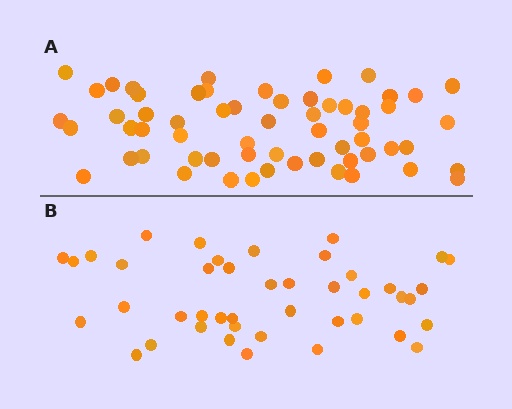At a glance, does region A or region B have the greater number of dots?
Region A (the top region) has more dots.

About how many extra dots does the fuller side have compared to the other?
Region A has approximately 15 more dots than region B.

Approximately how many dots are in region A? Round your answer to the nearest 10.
About 60 dots.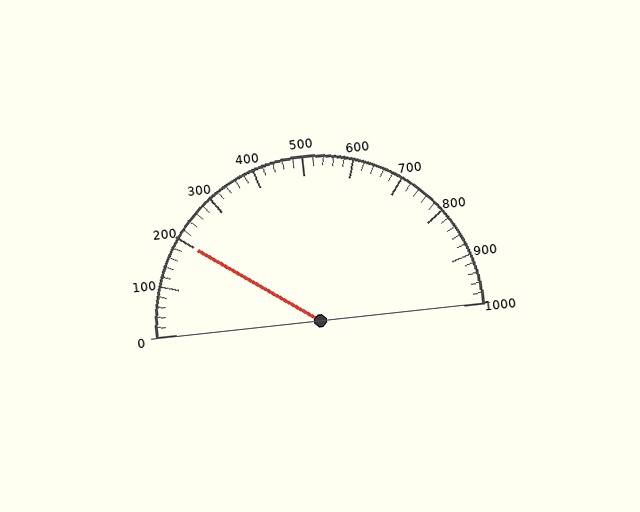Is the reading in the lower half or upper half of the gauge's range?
The reading is in the lower half of the range (0 to 1000).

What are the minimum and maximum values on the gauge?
The gauge ranges from 0 to 1000.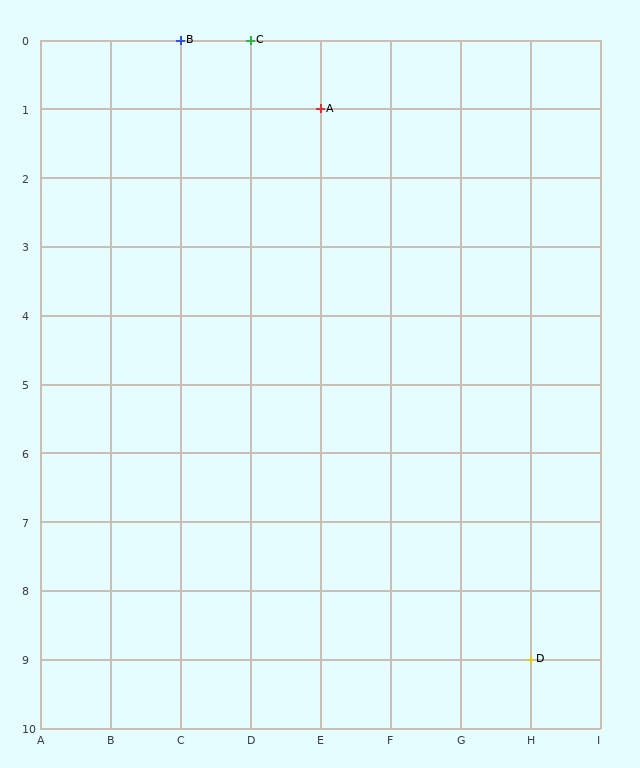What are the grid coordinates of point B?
Point B is at grid coordinates (C, 0).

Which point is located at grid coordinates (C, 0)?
Point B is at (C, 0).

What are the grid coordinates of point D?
Point D is at grid coordinates (H, 9).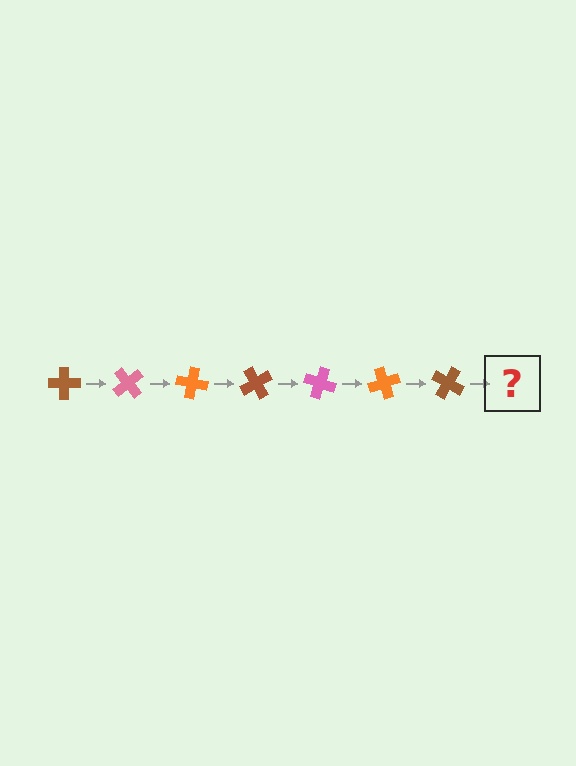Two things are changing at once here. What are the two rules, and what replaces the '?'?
The two rules are that it rotates 50 degrees each step and the color cycles through brown, pink, and orange. The '?' should be a pink cross, rotated 350 degrees from the start.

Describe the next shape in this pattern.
It should be a pink cross, rotated 350 degrees from the start.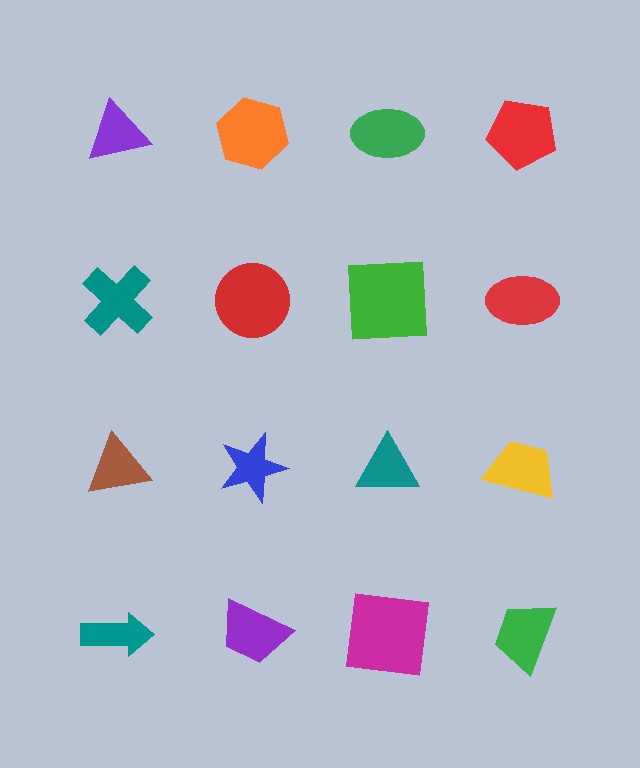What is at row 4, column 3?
A magenta square.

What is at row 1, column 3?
A green ellipse.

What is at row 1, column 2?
An orange hexagon.